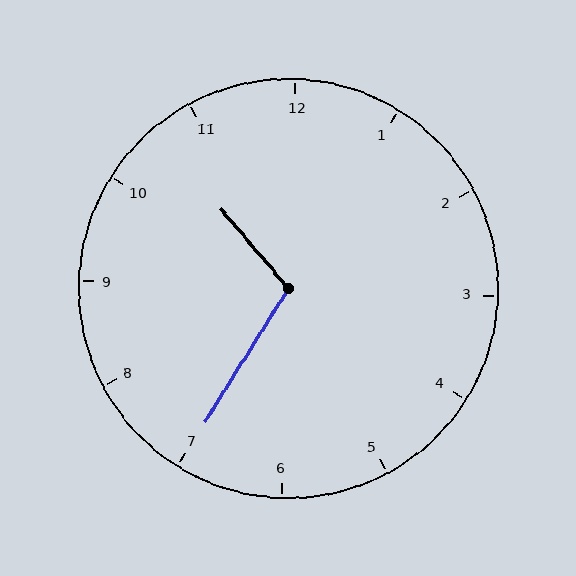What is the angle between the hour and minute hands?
Approximately 108 degrees.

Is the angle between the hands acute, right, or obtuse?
It is obtuse.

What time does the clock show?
10:35.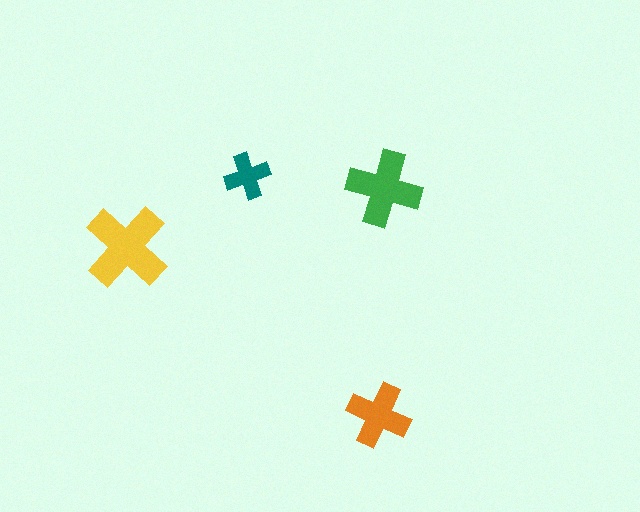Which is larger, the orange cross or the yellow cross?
The yellow one.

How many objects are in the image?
There are 4 objects in the image.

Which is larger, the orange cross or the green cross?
The green one.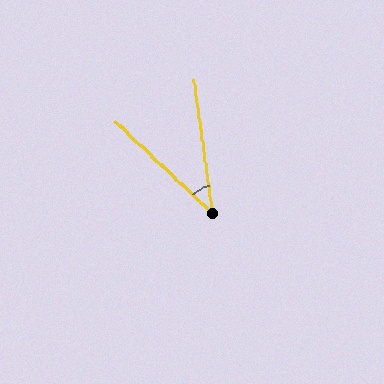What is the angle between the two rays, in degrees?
Approximately 38 degrees.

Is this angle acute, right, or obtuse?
It is acute.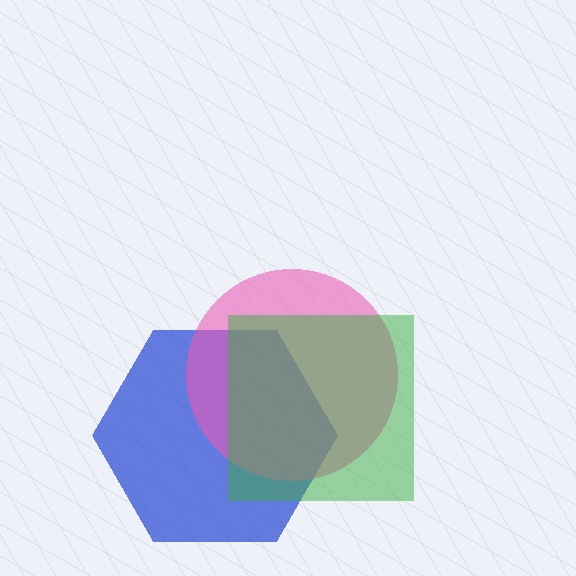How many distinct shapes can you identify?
There are 3 distinct shapes: a blue hexagon, a pink circle, a green square.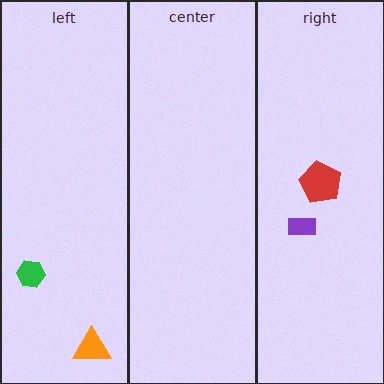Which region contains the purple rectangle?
The right region.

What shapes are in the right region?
The red pentagon, the purple rectangle.